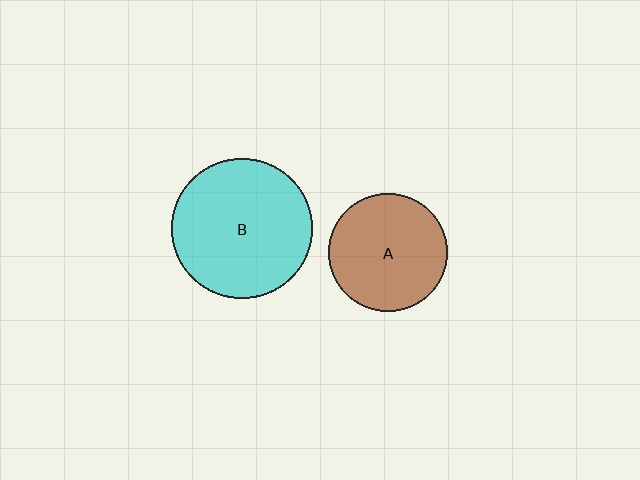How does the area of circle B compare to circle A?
Approximately 1.4 times.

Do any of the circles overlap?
No, none of the circles overlap.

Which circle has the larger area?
Circle B (cyan).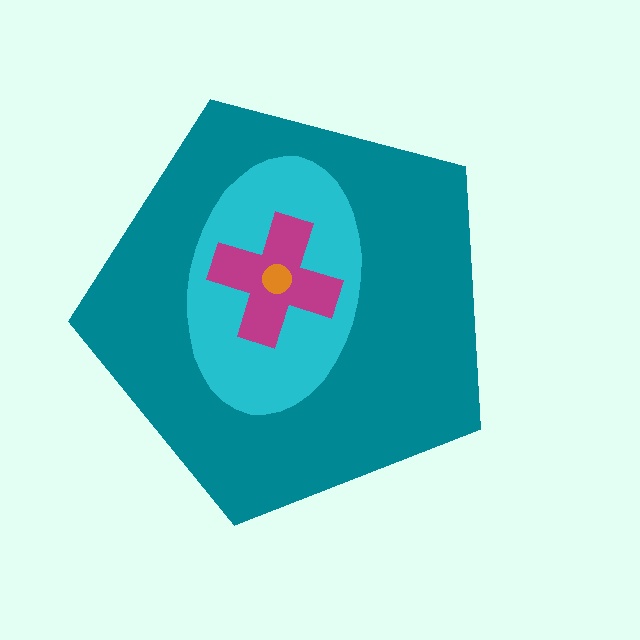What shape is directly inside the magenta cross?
The orange circle.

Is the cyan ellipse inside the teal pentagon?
Yes.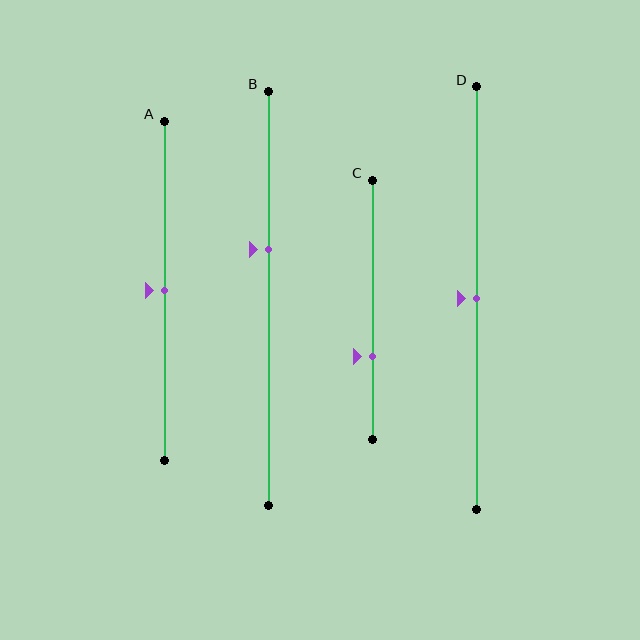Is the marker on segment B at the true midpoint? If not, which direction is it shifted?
No, the marker on segment B is shifted upward by about 12% of the segment length.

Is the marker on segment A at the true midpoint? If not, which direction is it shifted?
Yes, the marker on segment A is at the true midpoint.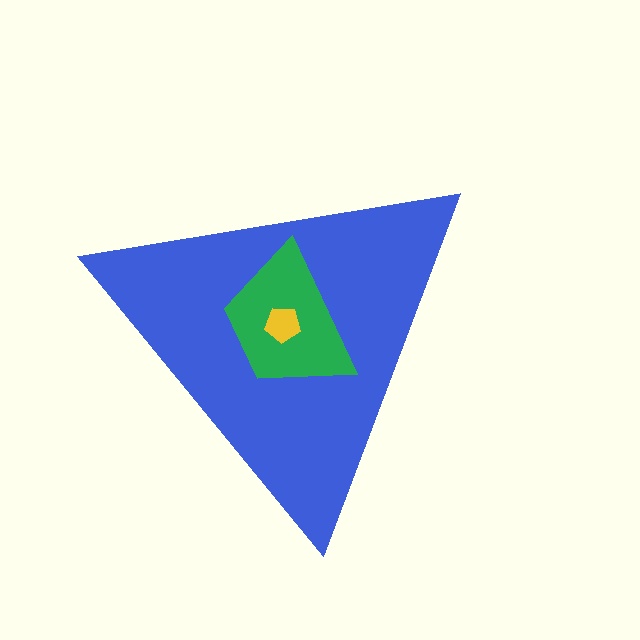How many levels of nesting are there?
3.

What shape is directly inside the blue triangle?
The green trapezoid.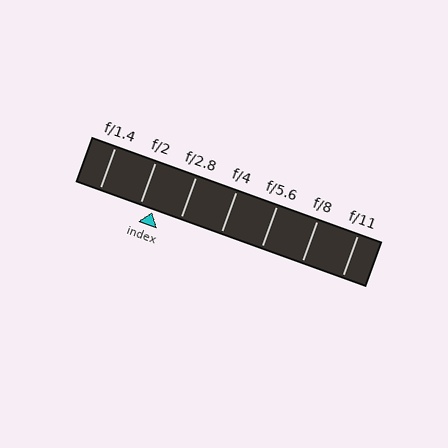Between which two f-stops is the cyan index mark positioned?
The index mark is between f/2 and f/2.8.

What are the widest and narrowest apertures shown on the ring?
The widest aperture shown is f/1.4 and the narrowest is f/11.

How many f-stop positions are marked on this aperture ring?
There are 7 f-stop positions marked.